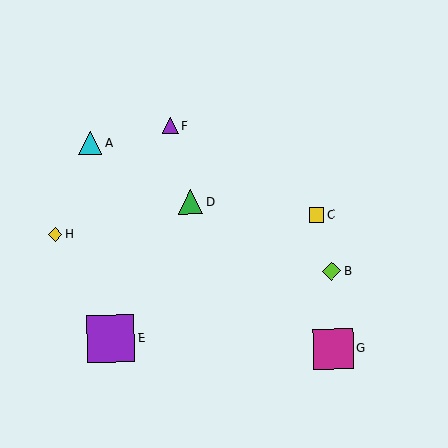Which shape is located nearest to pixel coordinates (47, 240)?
The yellow diamond (labeled H) at (55, 235) is nearest to that location.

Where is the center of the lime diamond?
The center of the lime diamond is at (331, 271).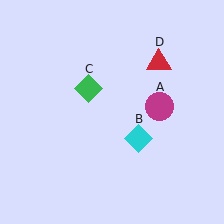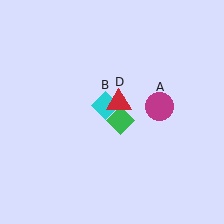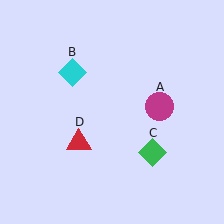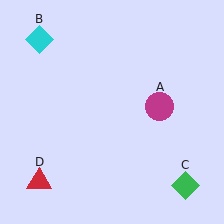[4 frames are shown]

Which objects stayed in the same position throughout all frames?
Magenta circle (object A) remained stationary.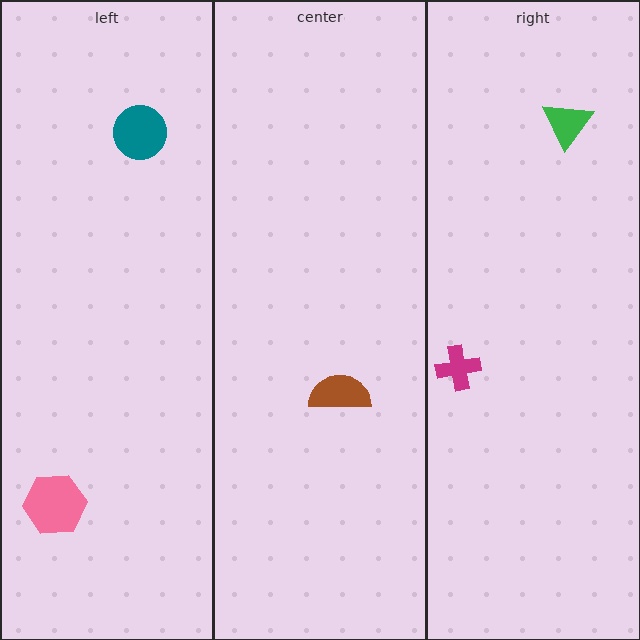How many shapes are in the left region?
2.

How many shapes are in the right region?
2.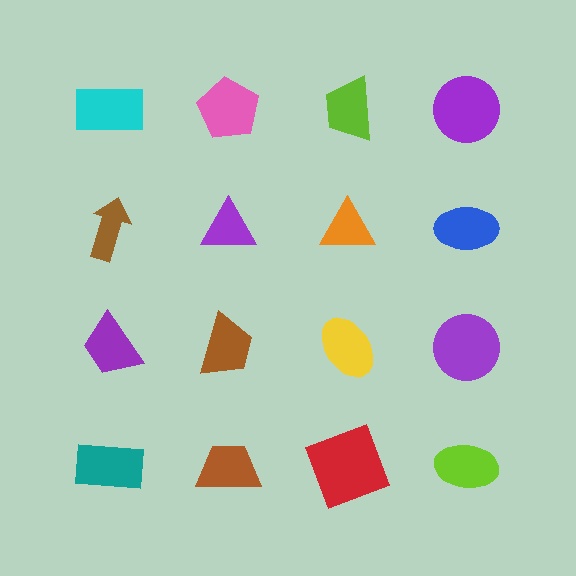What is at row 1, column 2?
A pink pentagon.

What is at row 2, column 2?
A purple triangle.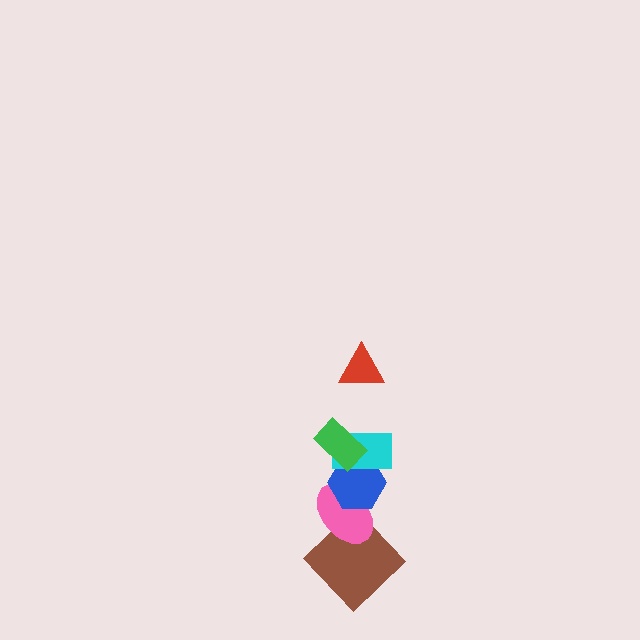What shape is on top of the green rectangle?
The red triangle is on top of the green rectangle.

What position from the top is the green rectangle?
The green rectangle is 2nd from the top.